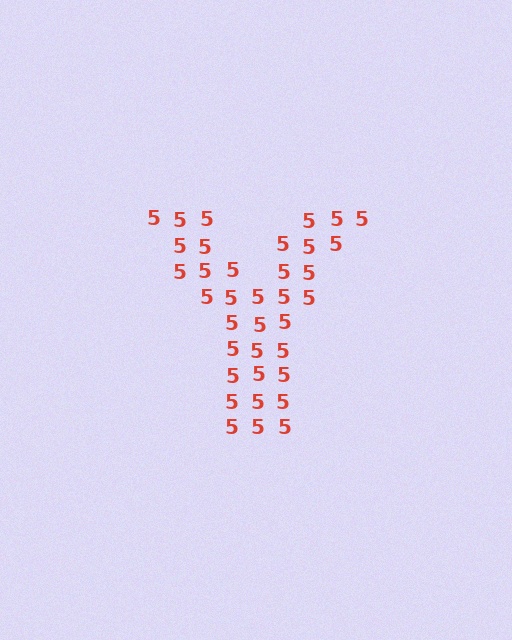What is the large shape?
The large shape is the letter Y.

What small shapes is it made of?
It is made of small digit 5's.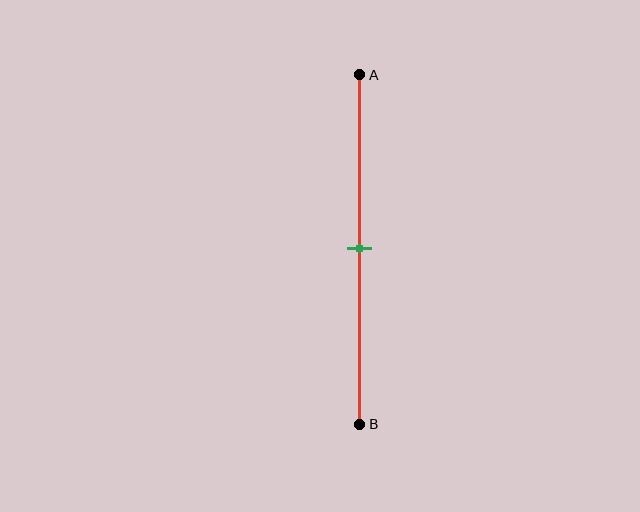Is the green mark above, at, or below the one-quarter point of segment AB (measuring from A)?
The green mark is below the one-quarter point of segment AB.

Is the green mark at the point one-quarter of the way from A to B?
No, the mark is at about 50% from A, not at the 25% one-quarter point.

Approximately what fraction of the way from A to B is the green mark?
The green mark is approximately 50% of the way from A to B.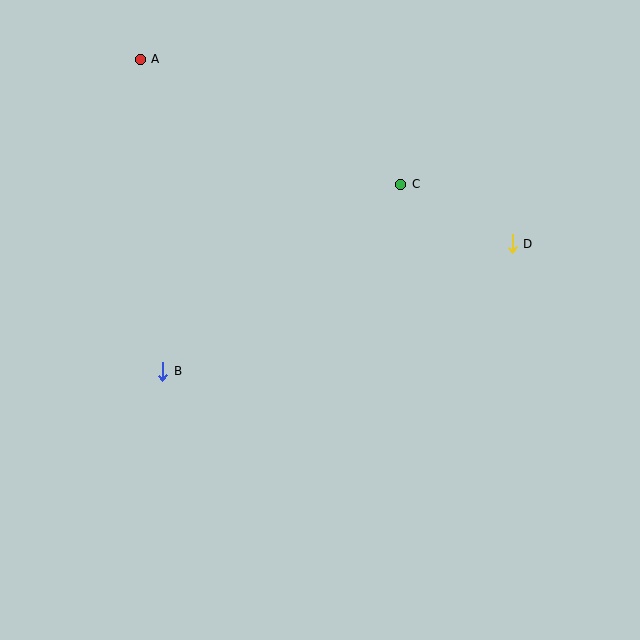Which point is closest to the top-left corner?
Point A is closest to the top-left corner.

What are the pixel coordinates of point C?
Point C is at (401, 184).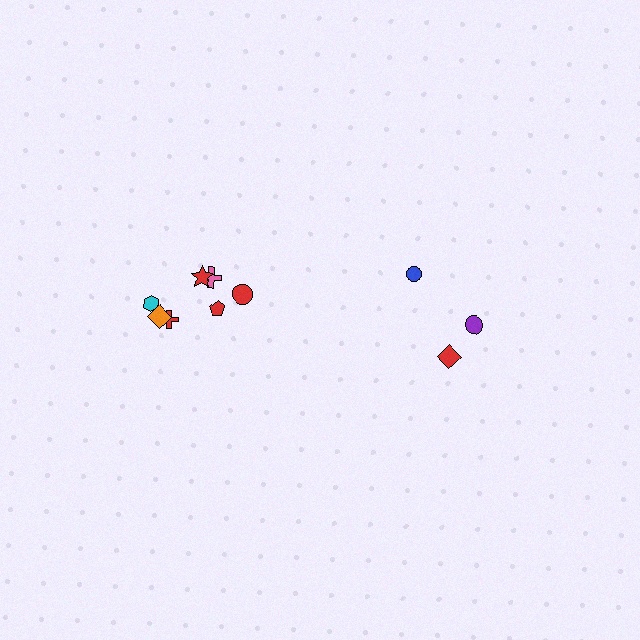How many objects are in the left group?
There are 7 objects.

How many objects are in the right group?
There are 3 objects.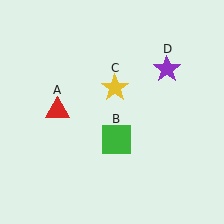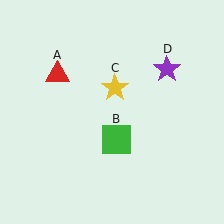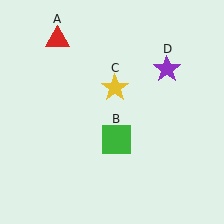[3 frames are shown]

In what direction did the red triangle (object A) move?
The red triangle (object A) moved up.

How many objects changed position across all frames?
1 object changed position: red triangle (object A).